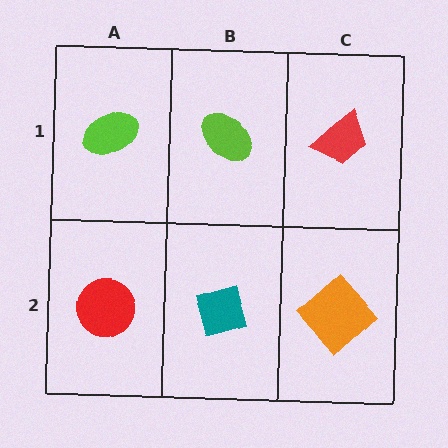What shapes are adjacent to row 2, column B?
A lime ellipse (row 1, column B), a red circle (row 2, column A), an orange diamond (row 2, column C).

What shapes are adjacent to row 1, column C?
An orange diamond (row 2, column C), a lime ellipse (row 1, column B).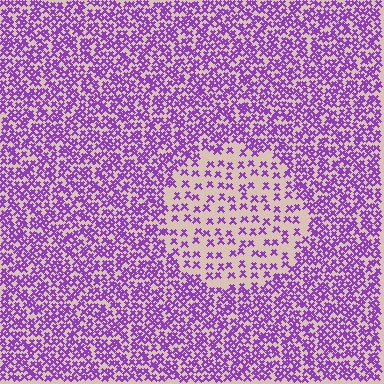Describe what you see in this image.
The image contains small purple elements arranged at two different densities. A circle-shaped region is visible where the elements are less densely packed than the surrounding area.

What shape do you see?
I see a circle.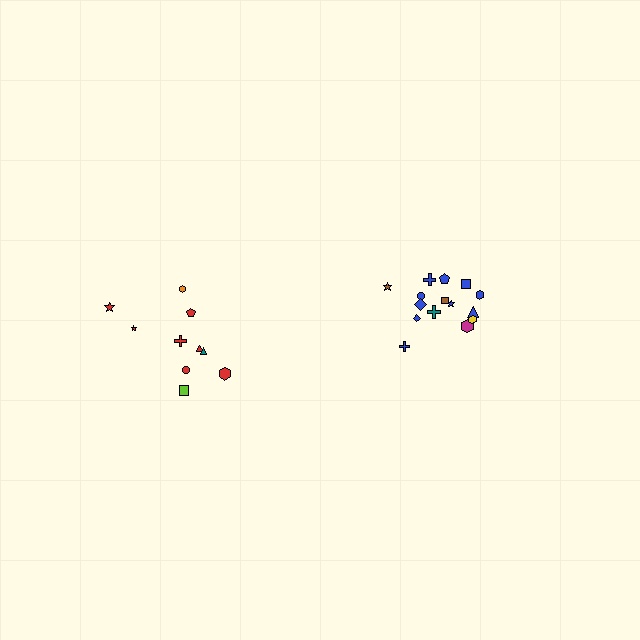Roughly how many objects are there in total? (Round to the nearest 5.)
Roughly 25 objects in total.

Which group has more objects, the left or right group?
The right group.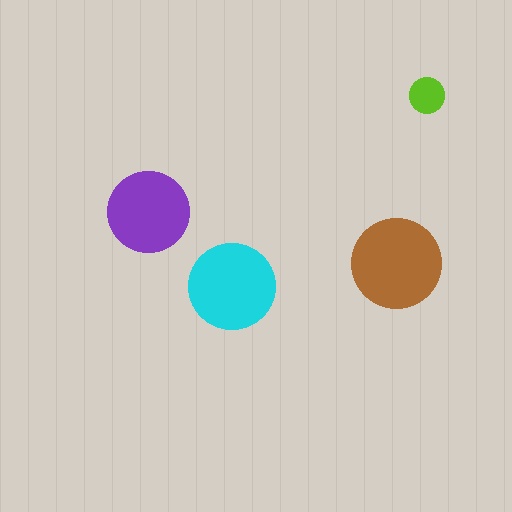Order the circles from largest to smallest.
the brown one, the cyan one, the purple one, the lime one.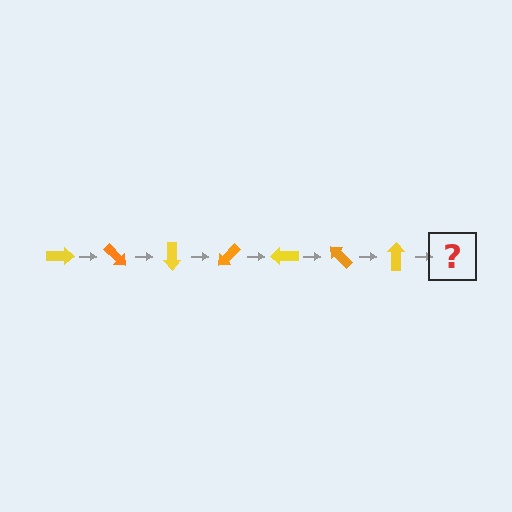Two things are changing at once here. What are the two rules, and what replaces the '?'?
The two rules are that it rotates 45 degrees each step and the color cycles through yellow and orange. The '?' should be an orange arrow, rotated 315 degrees from the start.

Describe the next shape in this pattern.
It should be an orange arrow, rotated 315 degrees from the start.